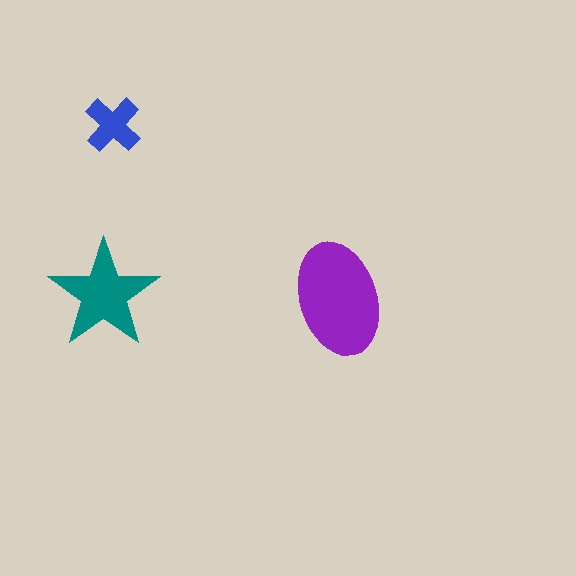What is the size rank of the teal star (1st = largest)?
2nd.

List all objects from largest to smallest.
The purple ellipse, the teal star, the blue cross.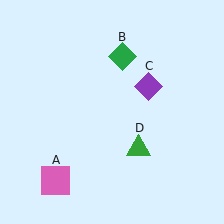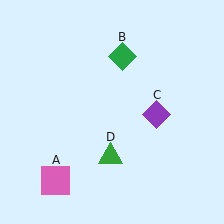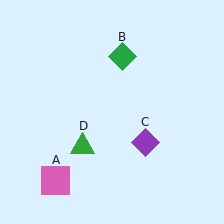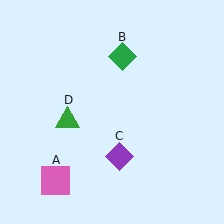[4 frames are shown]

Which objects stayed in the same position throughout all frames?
Pink square (object A) and green diamond (object B) remained stationary.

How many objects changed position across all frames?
2 objects changed position: purple diamond (object C), green triangle (object D).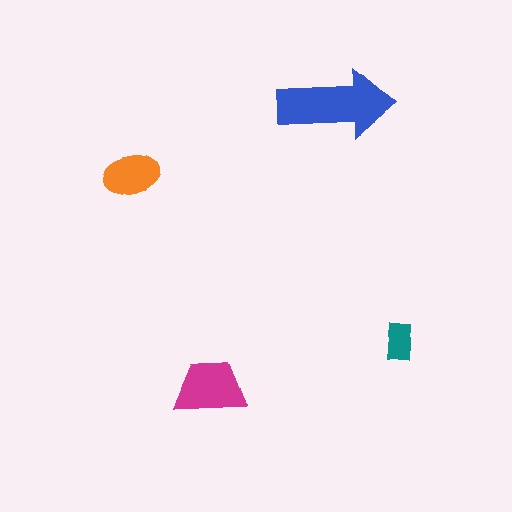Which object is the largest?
The blue arrow.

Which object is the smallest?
The teal rectangle.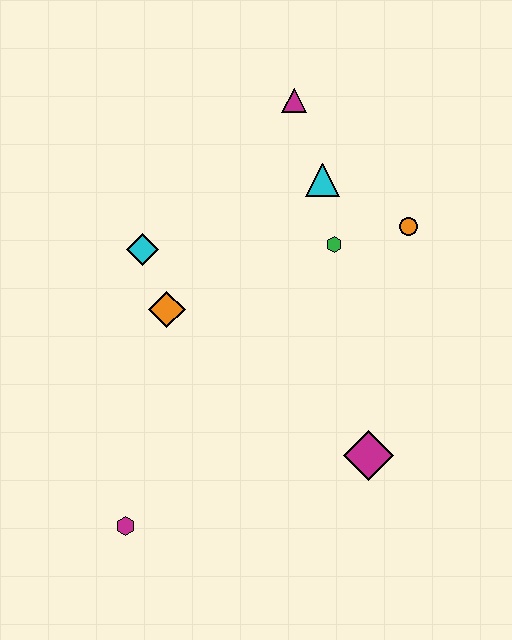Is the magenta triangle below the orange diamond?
No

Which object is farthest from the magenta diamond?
The magenta triangle is farthest from the magenta diamond.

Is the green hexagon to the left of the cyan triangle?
No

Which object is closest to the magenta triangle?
The cyan triangle is closest to the magenta triangle.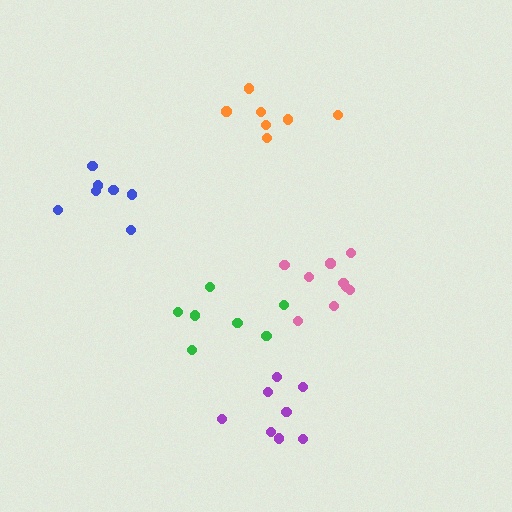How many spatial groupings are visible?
There are 5 spatial groupings.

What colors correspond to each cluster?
The clusters are colored: green, pink, orange, blue, purple.